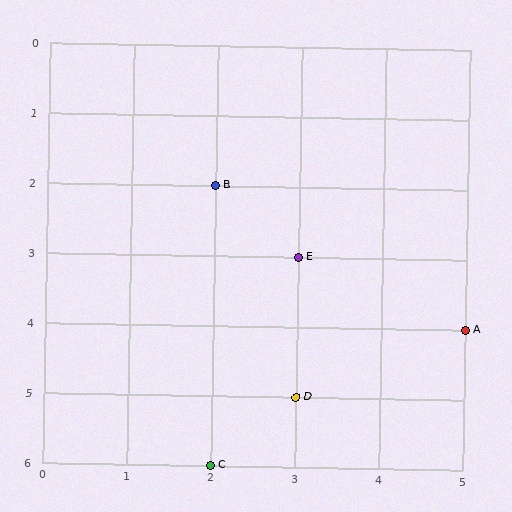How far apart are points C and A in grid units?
Points C and A are 3 columns and 2 rows apart (about 3.6 grid units diagonally).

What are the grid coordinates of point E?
Point E is at grid coordinates (3, 3).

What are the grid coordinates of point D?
Point D is at grid coordinates (3, 5).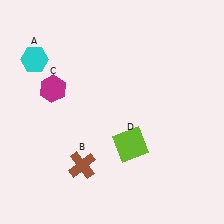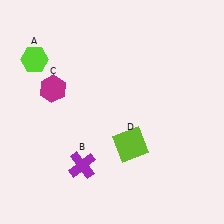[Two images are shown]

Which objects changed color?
A changed from cyan to lime. B changed from brown to purple.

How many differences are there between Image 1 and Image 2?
There are 2 differences between the two images.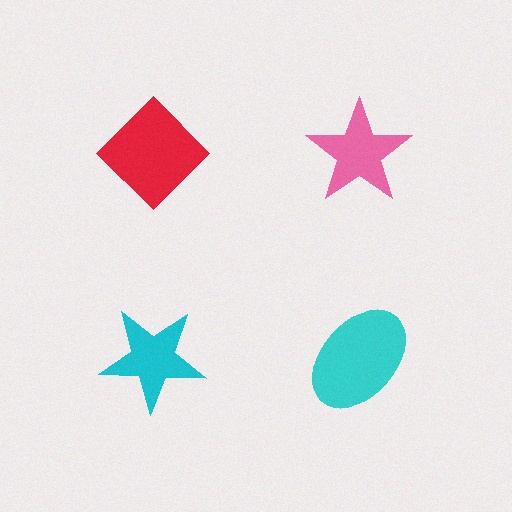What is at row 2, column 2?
A cyan ellipse.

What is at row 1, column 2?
A pink star.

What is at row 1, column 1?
A red diamond.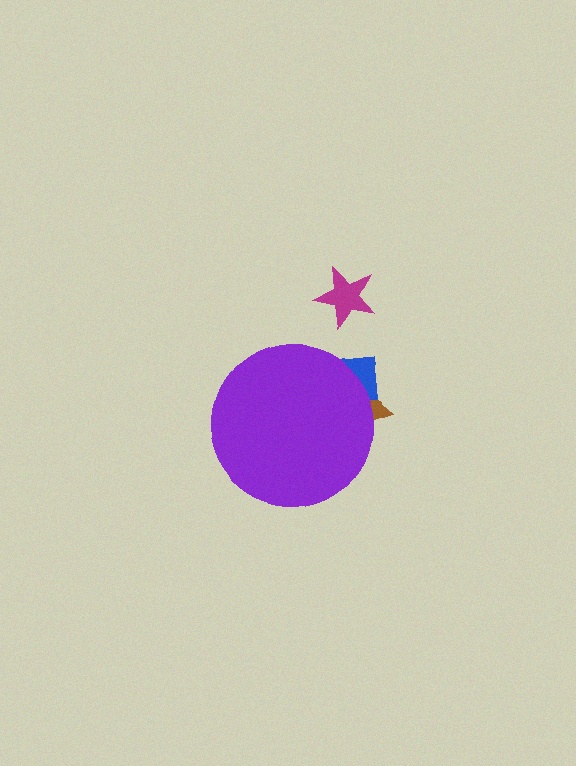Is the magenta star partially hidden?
No, the magenta star is fully visible.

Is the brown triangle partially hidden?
Yes, the brown triangle is partially hidden behind the purple circle.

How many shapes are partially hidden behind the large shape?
2 shapes are partially hidden.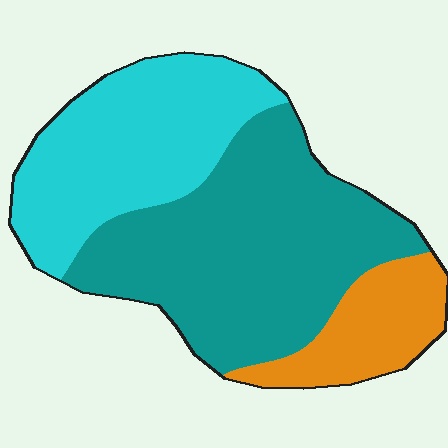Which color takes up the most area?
Teal, at roughly 50%.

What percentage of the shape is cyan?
Cyan covers about 35% of the shape.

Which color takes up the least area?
Orange, at roughly 15%.